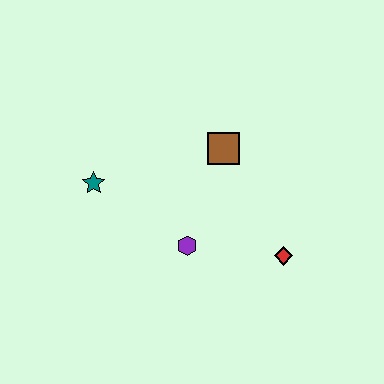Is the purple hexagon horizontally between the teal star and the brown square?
Yes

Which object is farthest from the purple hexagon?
The teal star is farthest from the purple hexagon.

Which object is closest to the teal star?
The purple hexagon is closest to the teal star.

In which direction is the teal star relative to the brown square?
The teal star is to the left of the brown square.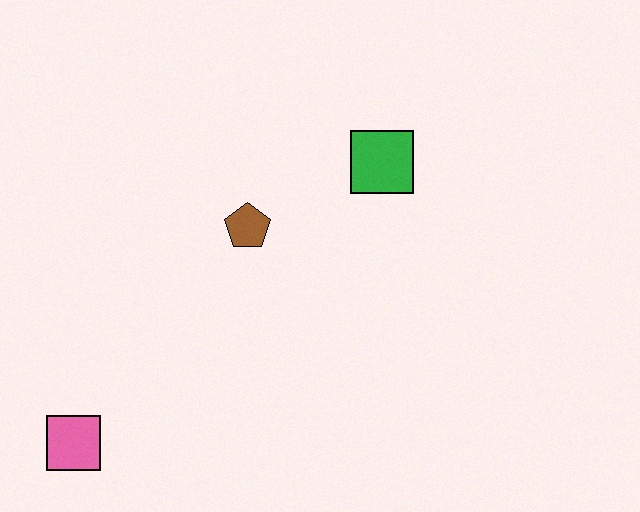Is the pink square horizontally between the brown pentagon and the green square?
No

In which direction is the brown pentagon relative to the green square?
The brown pentagon is to the left of the green square.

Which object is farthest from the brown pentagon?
The pink square is farthest from the brown pentagon.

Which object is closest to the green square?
The brown pentagon is closest to the green square.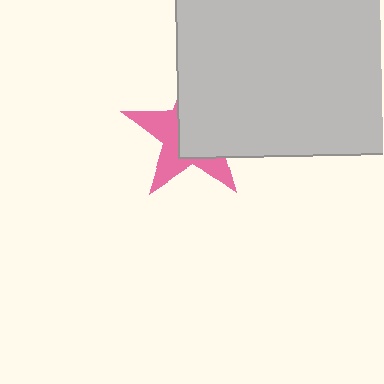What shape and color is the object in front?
The object in front is a light gray square.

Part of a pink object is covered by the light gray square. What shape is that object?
It is a star.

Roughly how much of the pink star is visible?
A small part of it is visible (roughly 44%).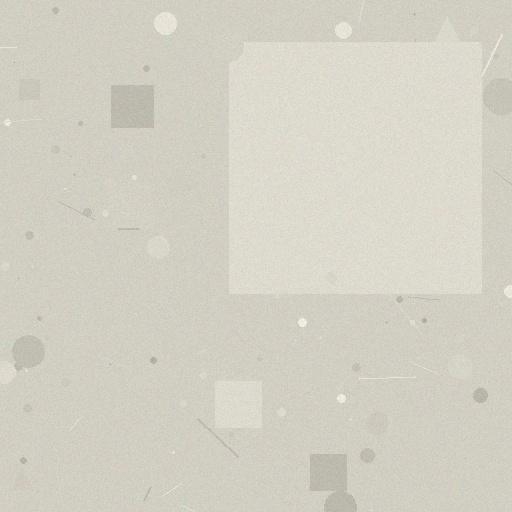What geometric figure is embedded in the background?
A square is embedded in the background.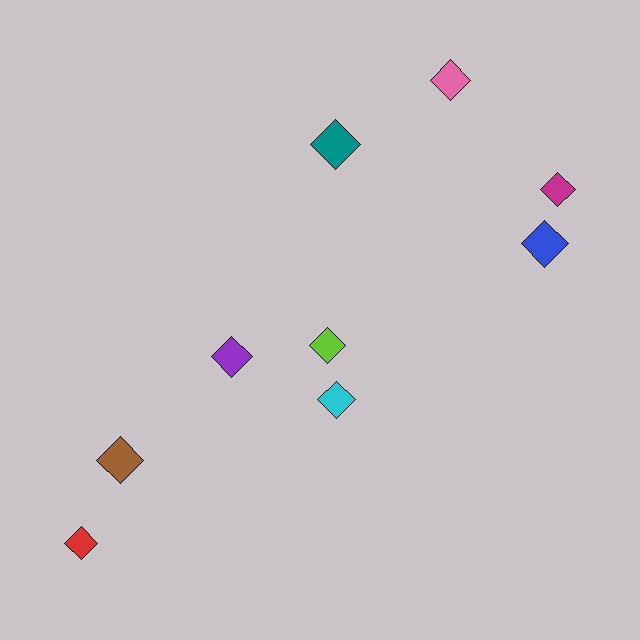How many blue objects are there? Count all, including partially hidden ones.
There is 1 blue object.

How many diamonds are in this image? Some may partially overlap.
There are 9 diamonds.